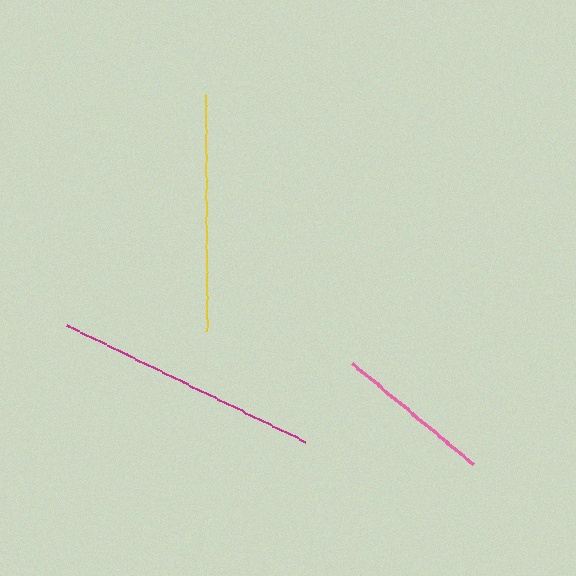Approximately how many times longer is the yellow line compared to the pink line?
The yellow line is approximately 1.5 times the length of the pink line.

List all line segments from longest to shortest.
From longest to shortest: magenta, yellow, pink.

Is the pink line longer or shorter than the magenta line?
The magenta line is longer than the pink line.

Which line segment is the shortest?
The pink line is the shortest at approximately 157 pixels.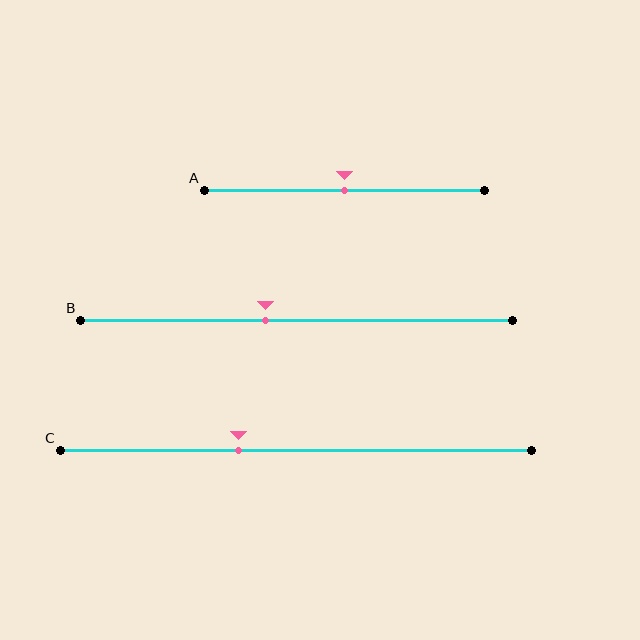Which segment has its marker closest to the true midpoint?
Segment A has its marker closest to the true midpoint.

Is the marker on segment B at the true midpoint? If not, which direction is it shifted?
No, the marker on segment B is shifted to the left by about 7% of the segment length.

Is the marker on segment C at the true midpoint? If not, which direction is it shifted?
No, the marker on segment C is shifted to the left by about 12% of the segment length.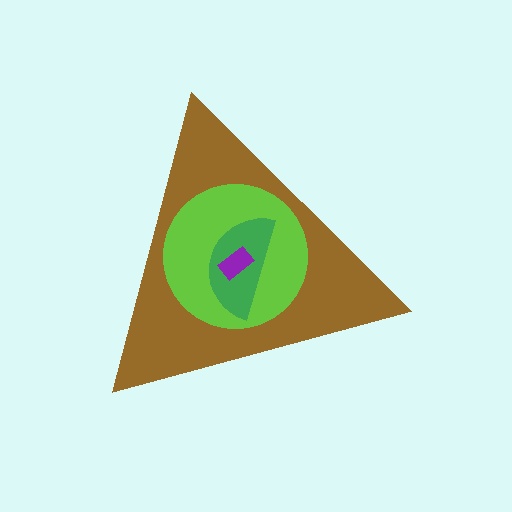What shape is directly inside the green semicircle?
The purple rectangle.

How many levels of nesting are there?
4.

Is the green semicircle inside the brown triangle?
Yes.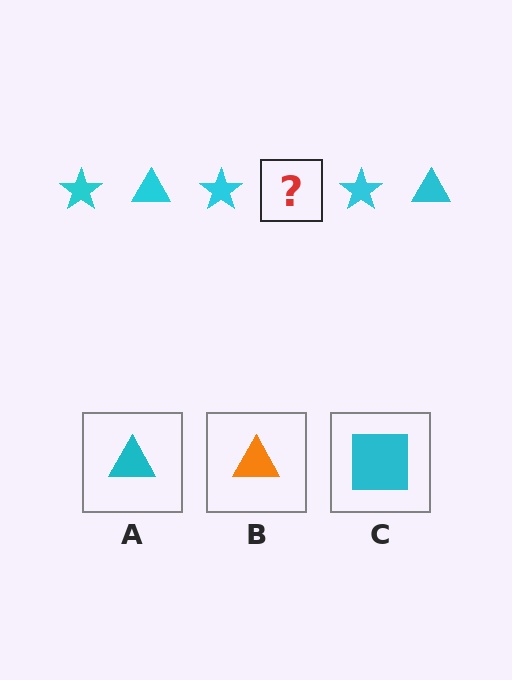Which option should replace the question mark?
Option A.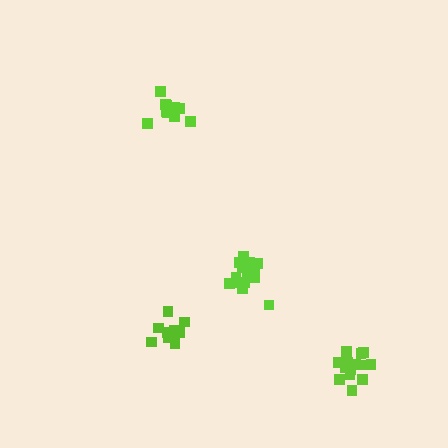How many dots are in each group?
Group 1: 14 dots, Group 2: 10 dots, Group 3: 10 dots, Group 4: 16 dots (50 total).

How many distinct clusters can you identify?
There are 4 distinct clusters.